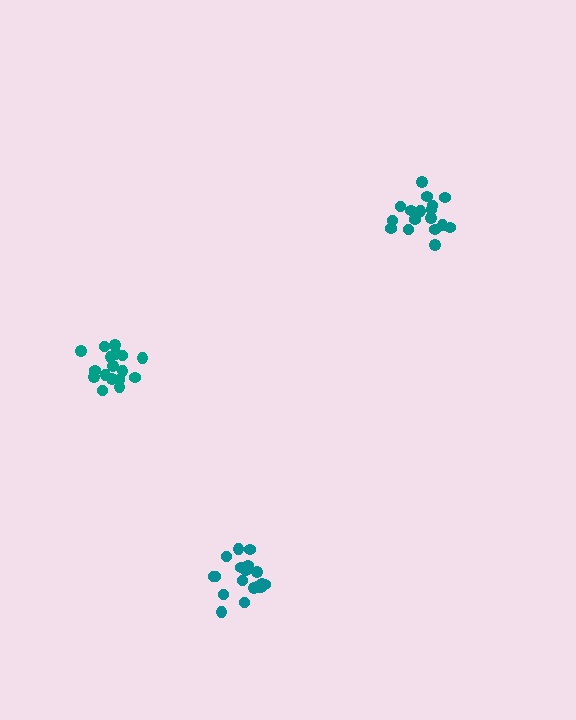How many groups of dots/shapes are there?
There are 3 groups.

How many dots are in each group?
Group 1: 17 dots, Group 2: 19 dots, Group 3: 17 dots (53 total).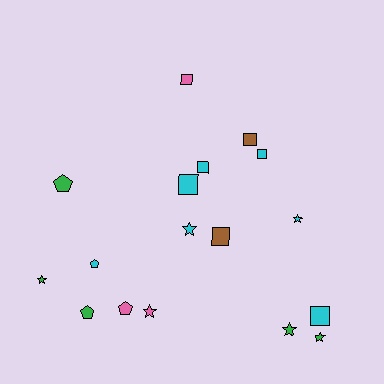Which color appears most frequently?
Cyan, with 7 objects.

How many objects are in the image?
There are 17 objects.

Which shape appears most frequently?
Square, with 7 objects.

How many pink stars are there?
There is 1 pink star.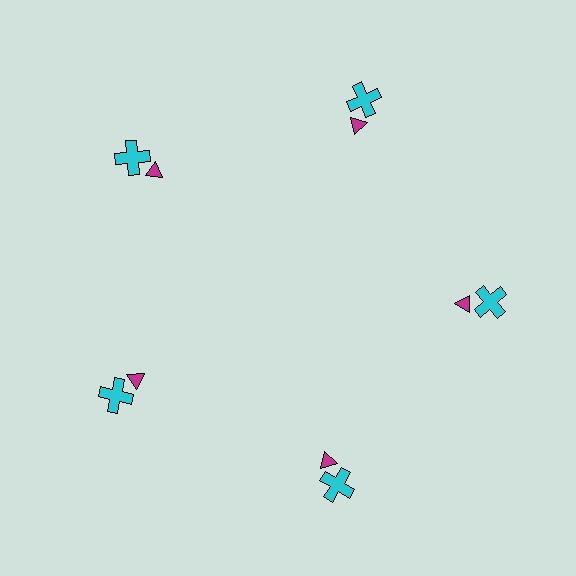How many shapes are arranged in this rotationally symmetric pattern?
There are 10 shapes, arranged in 5 groups of 2.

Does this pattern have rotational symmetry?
Yes, this pattern has 5-fold rotational symmetry. It looks the same after rotating 72 degrees around the center.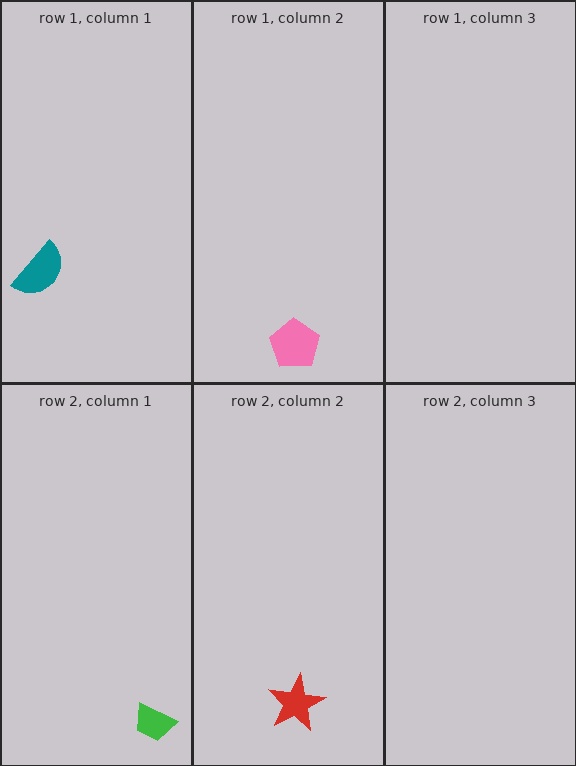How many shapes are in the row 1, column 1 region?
1.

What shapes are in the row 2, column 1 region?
The green trapezoid.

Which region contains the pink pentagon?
The row 1, column 2 region.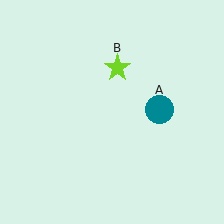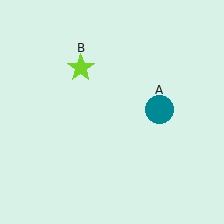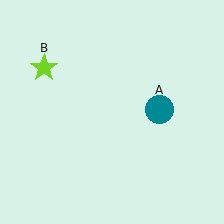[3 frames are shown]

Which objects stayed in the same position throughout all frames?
Teal circle (object A) remained stationary.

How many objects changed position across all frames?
1 object changed position: lime star (object B).